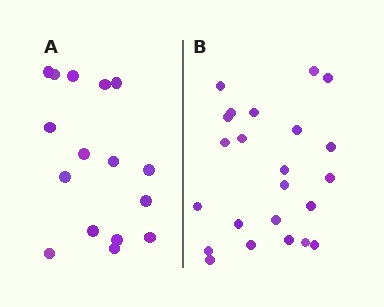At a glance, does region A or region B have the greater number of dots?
Region B (the right region) has more dots.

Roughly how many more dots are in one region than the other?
Region B has roughly 8 or so more dots than region A.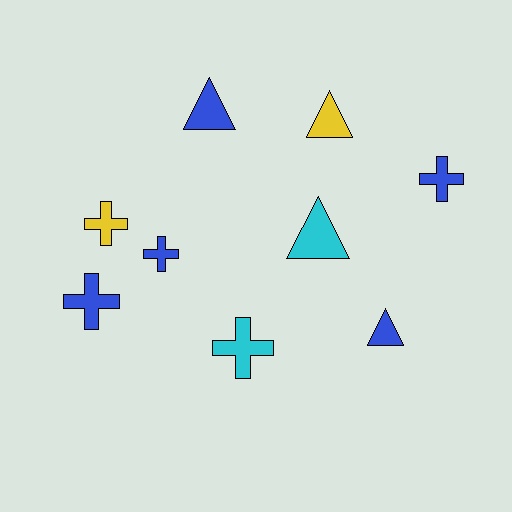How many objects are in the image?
There are 9 objects.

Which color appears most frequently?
Blue, with 5 objects.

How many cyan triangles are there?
There is 1 cyan triangle.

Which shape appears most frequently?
Cross, with 5 objects.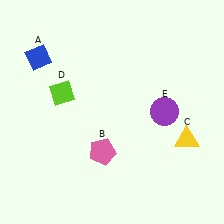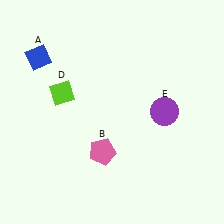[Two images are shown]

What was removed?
The yellow triangle (C) was removed in Image 2.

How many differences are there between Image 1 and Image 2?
There is 1 difference between the two images.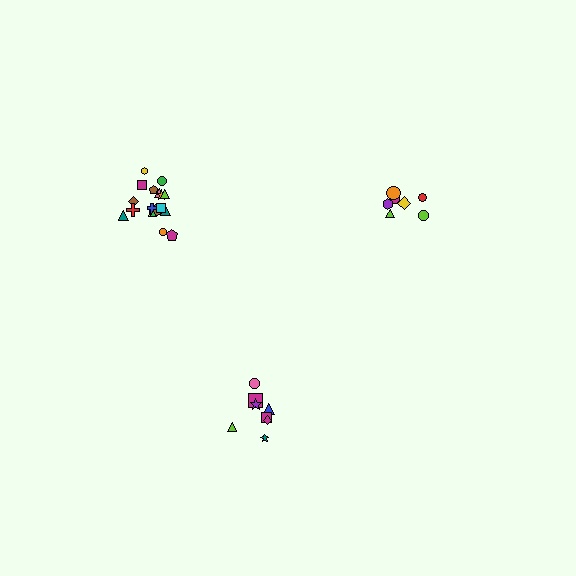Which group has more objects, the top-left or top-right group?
The top-left group.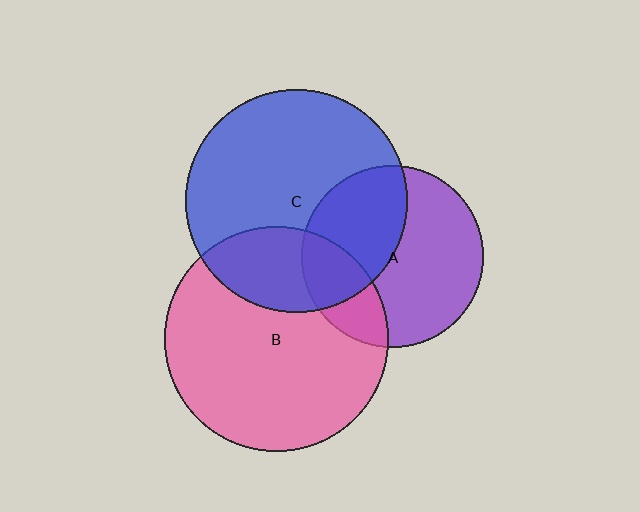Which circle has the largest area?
Circle B (pink).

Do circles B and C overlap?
Yes.